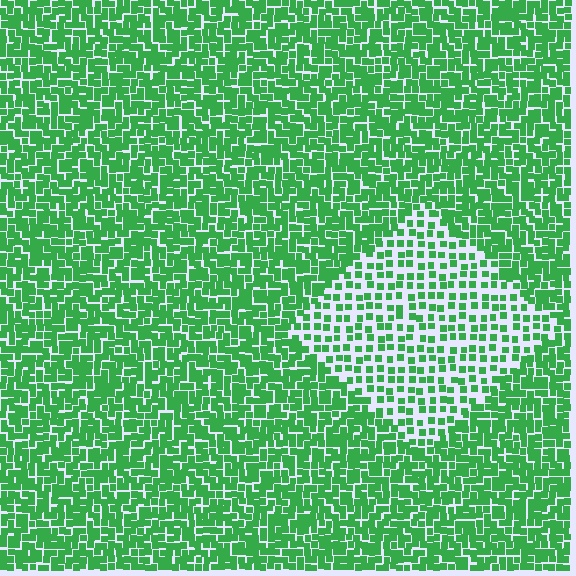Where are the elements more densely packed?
The elements are more densely packed outside the diamond boundary.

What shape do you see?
I see a diamond.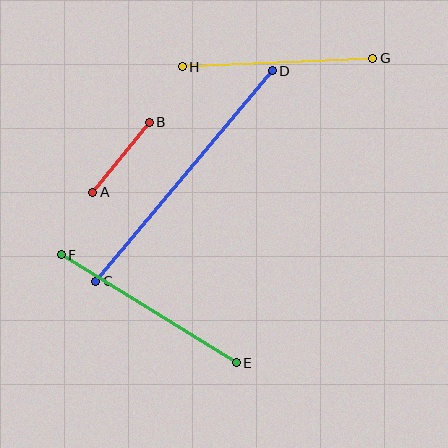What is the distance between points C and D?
The distance is approximately 275 pixels.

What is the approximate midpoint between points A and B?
The midpoint is at approximately (121, 157) pixels.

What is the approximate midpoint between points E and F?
The midpoint is at approximately (149, 309) pixels.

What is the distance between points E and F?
The distance is approximately 206 pixels.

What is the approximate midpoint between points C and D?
The midpoint is at approximately (184, 176) pixels.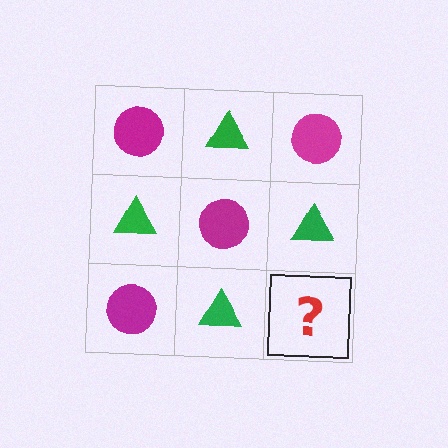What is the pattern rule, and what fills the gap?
The rule is that it alternates magenta circle and green triangle in a checkerboard pattern. The gap should be filled with a magenta circle.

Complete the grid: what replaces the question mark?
The question mark should be replaced with a magenta circle.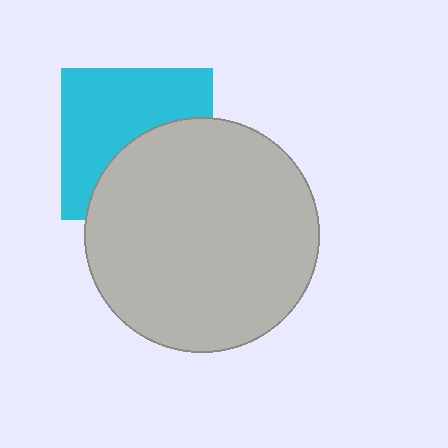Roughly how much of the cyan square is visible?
About half of it is visible (roughly 55%).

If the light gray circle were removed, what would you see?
You would see the complete cyan square.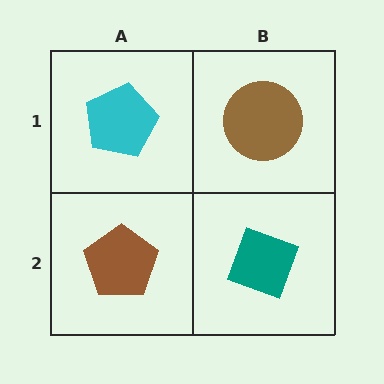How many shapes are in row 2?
2 shapes.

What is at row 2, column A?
A brown pentagon.